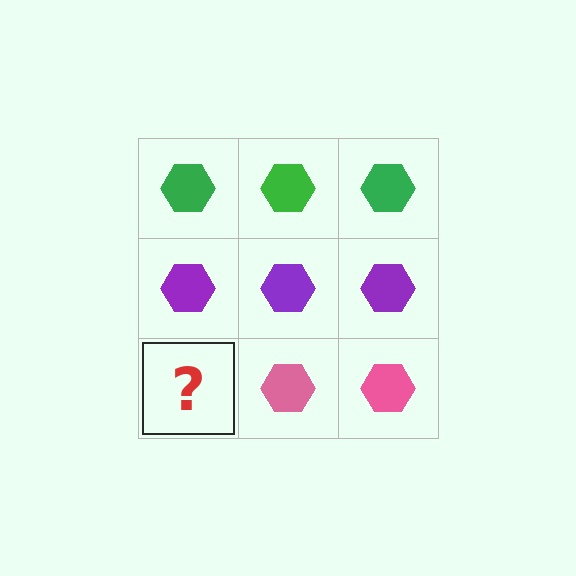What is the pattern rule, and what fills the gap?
The rule is that each row has a consistent color. The gap should be filled with a pink hexagon.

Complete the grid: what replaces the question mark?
The question mark should be replaced with a pink hexagon.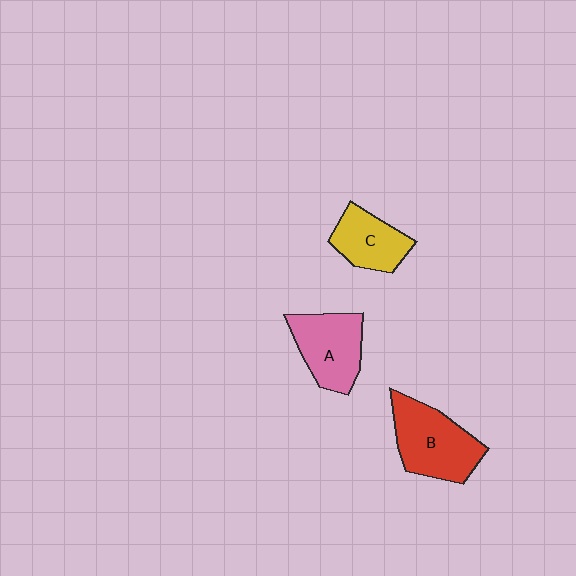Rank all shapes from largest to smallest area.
From largest to smallest: B (red), A (pink), C (yellow).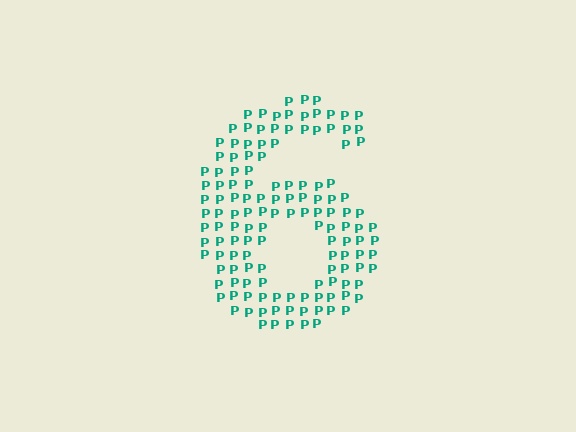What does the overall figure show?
The overall figure shows the digit 6.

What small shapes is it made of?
It is made of small letter P's.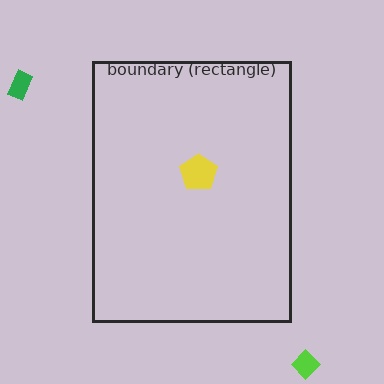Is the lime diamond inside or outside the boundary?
Outside.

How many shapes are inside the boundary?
1 inside, 2 outside.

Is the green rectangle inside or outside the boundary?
Outside.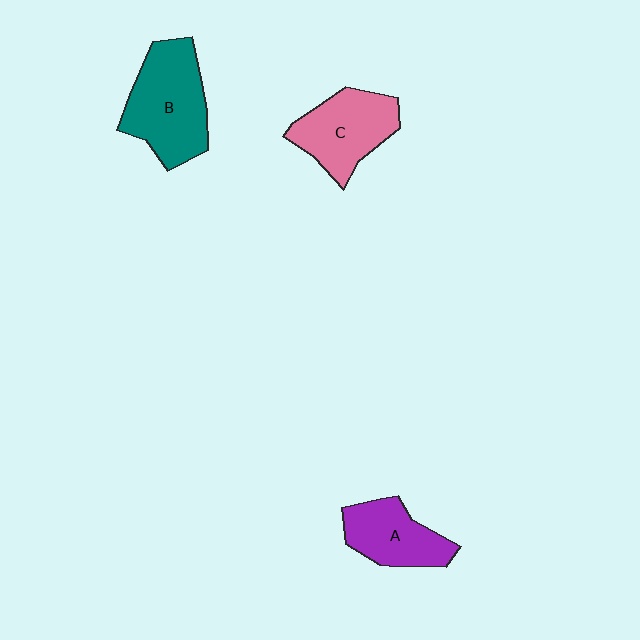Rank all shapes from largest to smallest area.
From largest to smallest: B (teal), C (pink), A (purple).